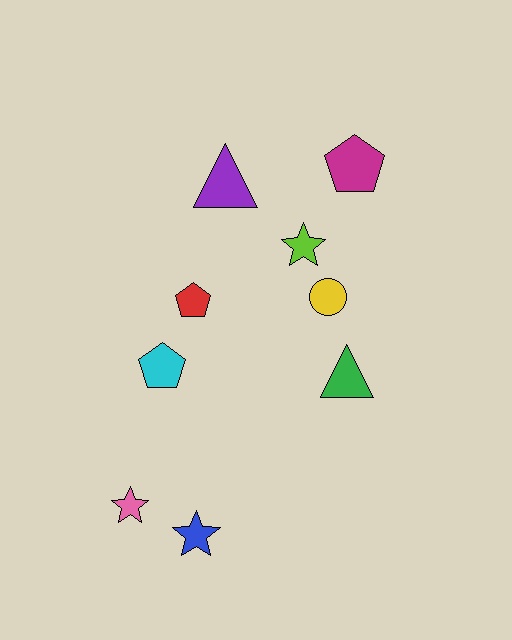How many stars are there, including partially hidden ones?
There are 3 stars.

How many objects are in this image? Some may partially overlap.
There are 9 objects.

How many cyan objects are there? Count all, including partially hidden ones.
There is 1 cyan object.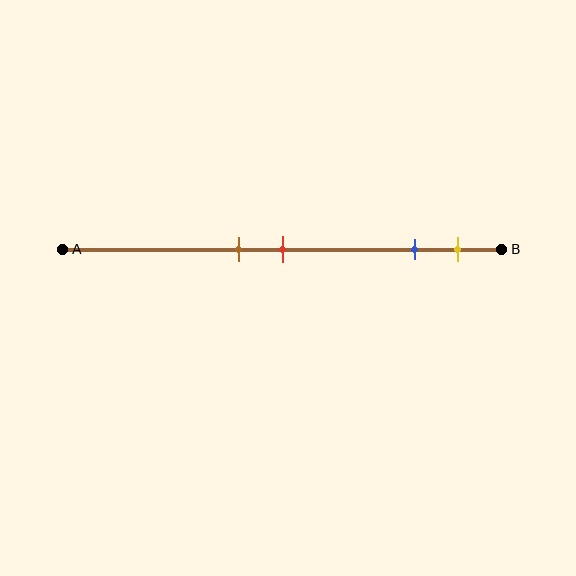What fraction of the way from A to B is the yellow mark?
The yellow mark is approximately 90% (0.9) of the way from A to B.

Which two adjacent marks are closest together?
The brown and red marks are the closest adjacent pair.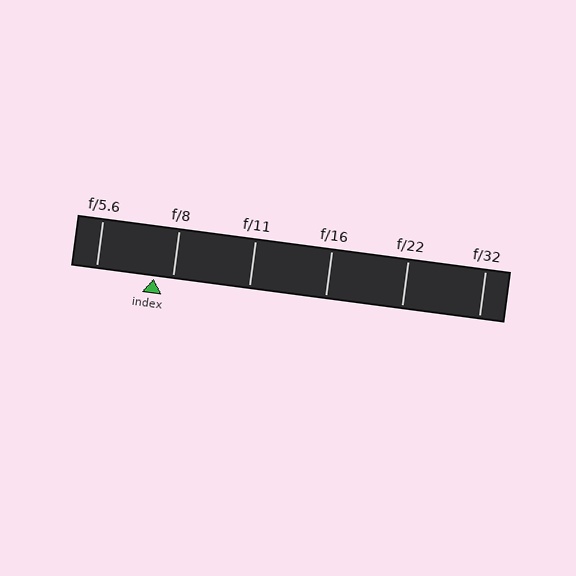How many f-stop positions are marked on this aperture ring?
There are 6 f-stop positions marked.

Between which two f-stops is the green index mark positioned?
The index mark is between f/5.6 and f/8.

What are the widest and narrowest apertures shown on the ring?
The widest aperture shown is f/5.6 and the narrowest is f/32.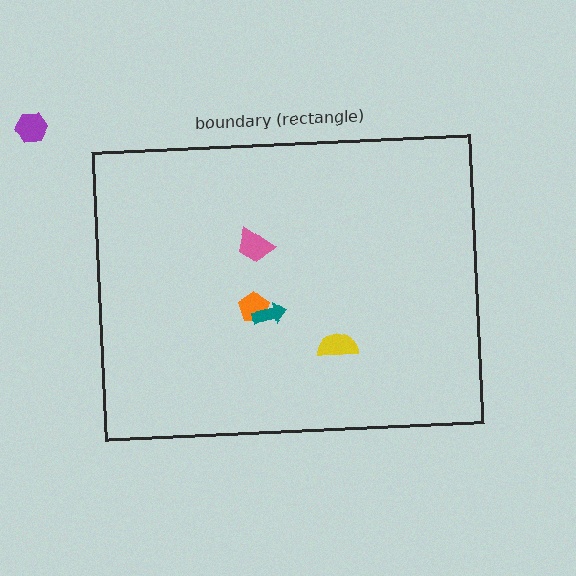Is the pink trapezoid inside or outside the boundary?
Inside.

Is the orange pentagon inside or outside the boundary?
Inside.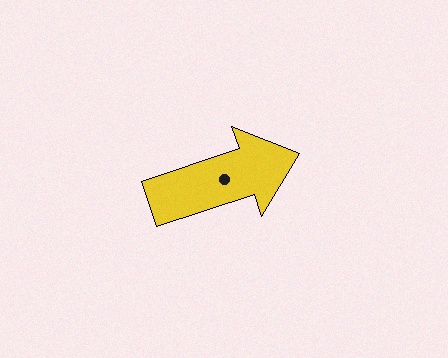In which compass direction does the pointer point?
East.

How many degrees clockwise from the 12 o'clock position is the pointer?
Approximately 72 degrees.